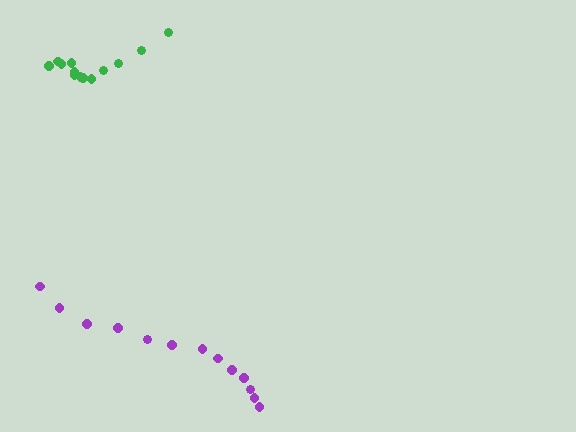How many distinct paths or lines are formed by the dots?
There are 2 distinct paths.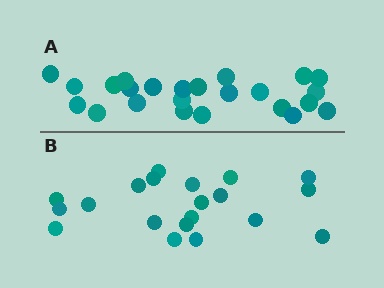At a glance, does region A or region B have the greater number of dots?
Region A (the top region) has more dots.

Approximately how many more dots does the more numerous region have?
Region A has about 4 more dots than region B.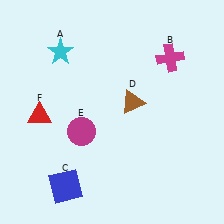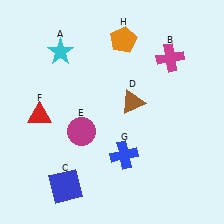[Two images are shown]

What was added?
A blue cross (G), an orange pentagon (H) were added in Image 2.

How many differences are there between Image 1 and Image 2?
There are 2 differences between the two images.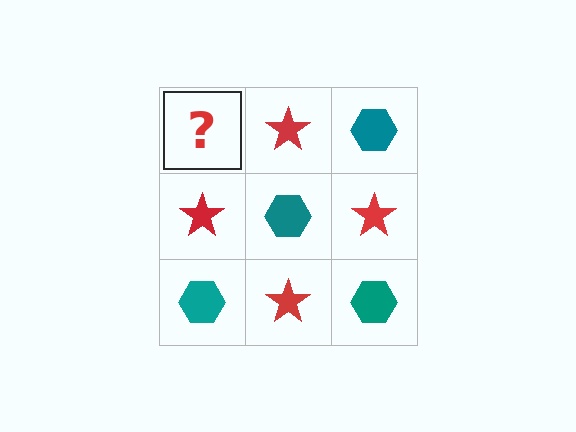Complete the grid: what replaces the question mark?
The question mark should be replaced with a teal hexagon.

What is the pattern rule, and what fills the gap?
The rule is that it alternates teal hexagon and red star in a checkerboard pattern. The gap should be filled with a teal hexagon.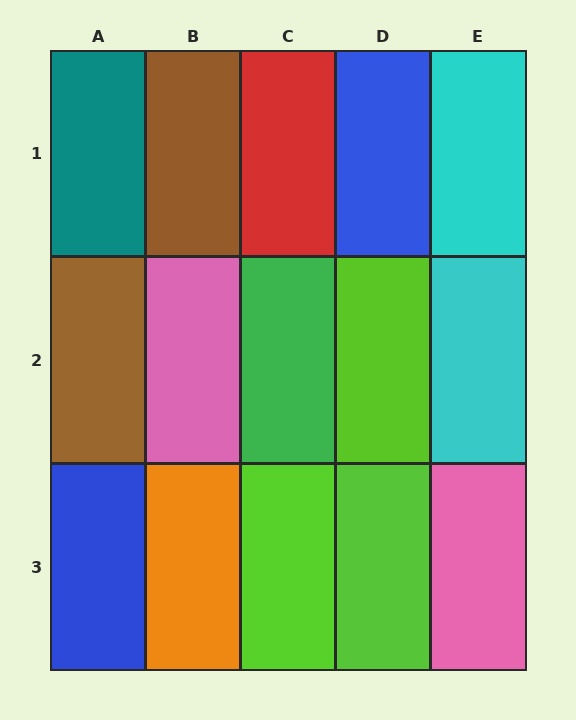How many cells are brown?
2 cells are brown.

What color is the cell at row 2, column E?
Cyan.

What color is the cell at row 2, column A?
Brown.